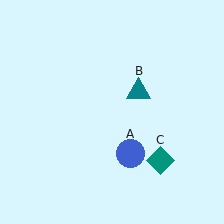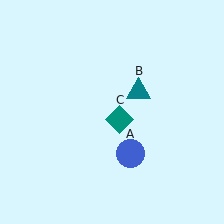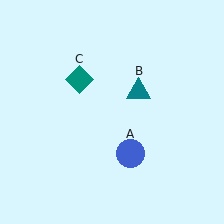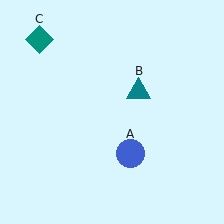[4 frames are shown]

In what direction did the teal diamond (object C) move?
The teal diamond (object C) moved up and to the left.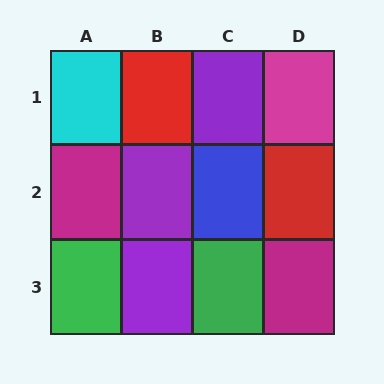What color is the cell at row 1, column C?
Purple.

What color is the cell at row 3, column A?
Green.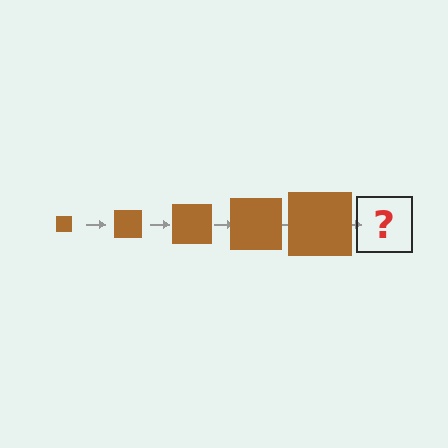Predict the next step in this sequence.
The next step is a brown square, larger than the previous one.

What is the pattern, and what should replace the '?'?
The pattern is that the square gets progressively larger each step. The '?' should be a brown square, larger than the previous one.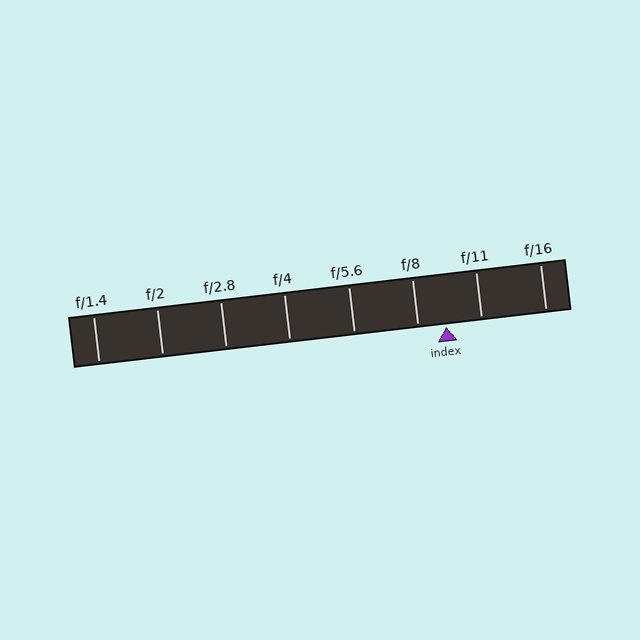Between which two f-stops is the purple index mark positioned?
The index mark is between f/8 and f/11.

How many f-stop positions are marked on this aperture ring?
There are 8 f-stop positions marked.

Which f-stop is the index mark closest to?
The index mark is closest to f/8.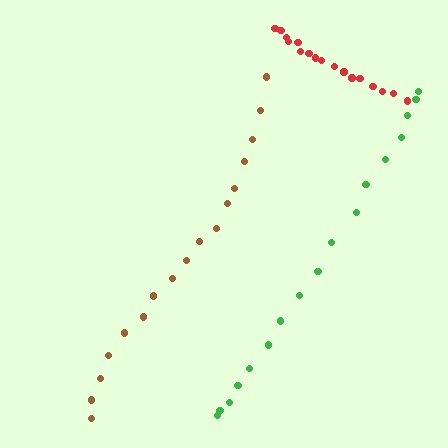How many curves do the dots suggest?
There are 3 distinct paths.